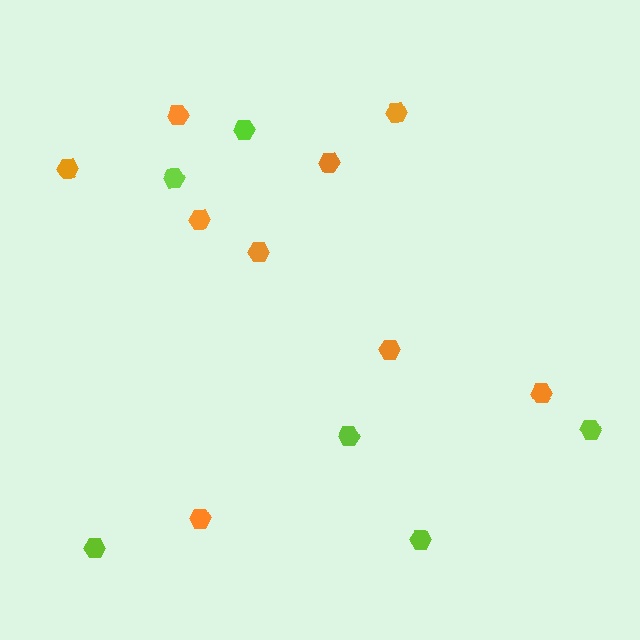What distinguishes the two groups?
There are 2 groups: one group of lime hexagons (6) and one group of orange hexagons (9).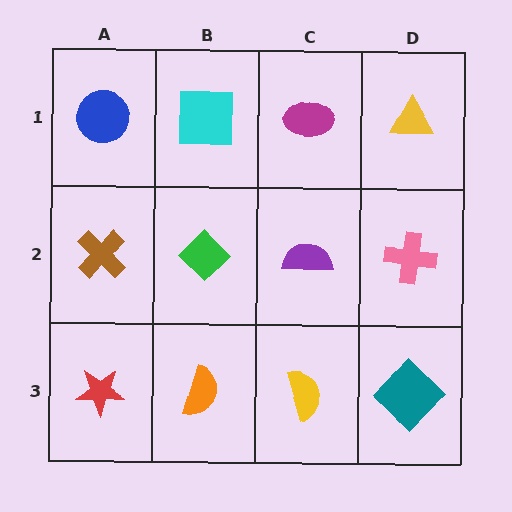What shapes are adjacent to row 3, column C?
A purple semicircle (row 2, column C), an orange semicircle (row 3, column B), a teal diamond (row 3, column D).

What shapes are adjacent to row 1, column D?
A pink cross (row 2, column D), a magenta ellipse (row 1, column C).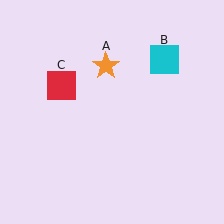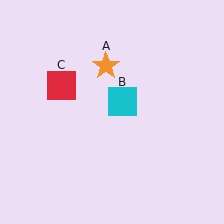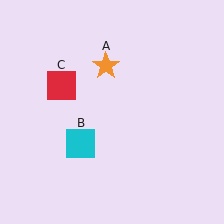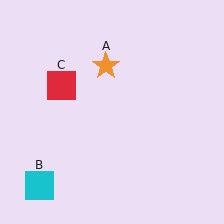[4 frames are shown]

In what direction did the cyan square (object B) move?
The cyan square (object B) moved down and to the left.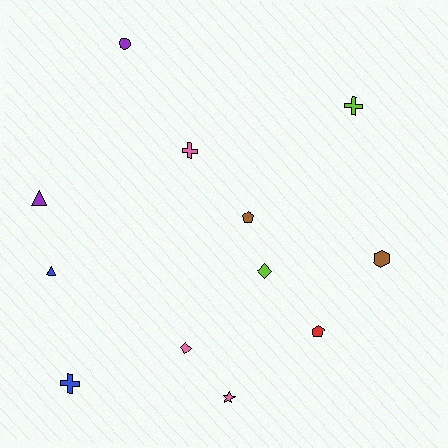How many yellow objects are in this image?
There are no yellow objects.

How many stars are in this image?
There is 1 star.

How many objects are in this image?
There are 12 objects.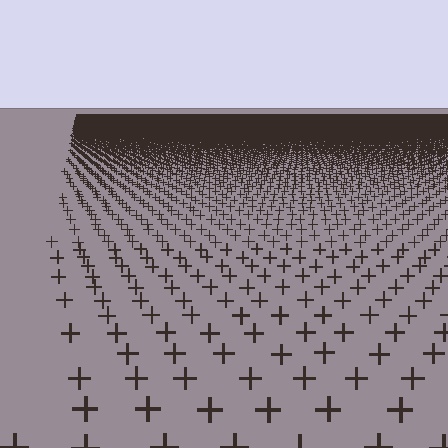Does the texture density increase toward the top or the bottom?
Density increases toward the top.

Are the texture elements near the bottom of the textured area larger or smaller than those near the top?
Larger. Near the bottom, elements are closer to the viewer and appear at a bigger on-screen size.